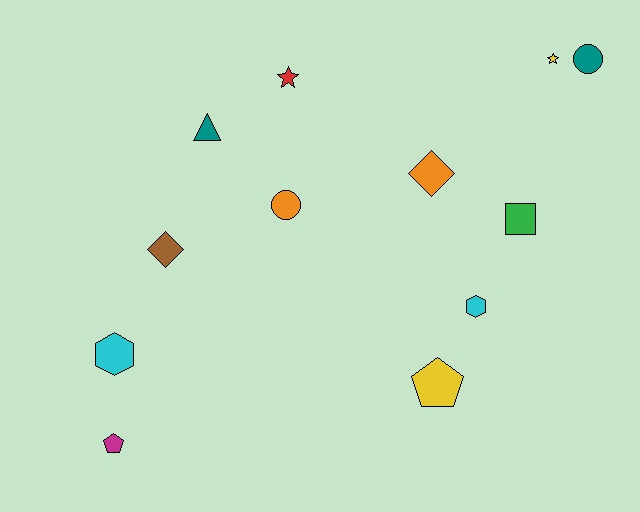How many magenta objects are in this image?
There is 1 magenta object.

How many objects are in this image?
There are 12 objects.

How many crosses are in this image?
There are no crosses.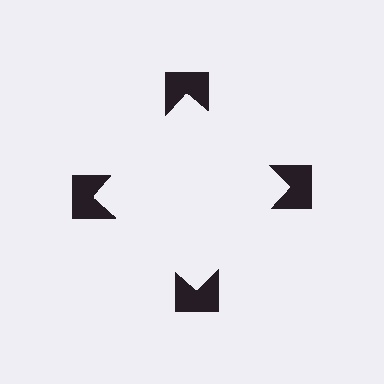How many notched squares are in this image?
There are 4 — one at each vertex of the illusory square.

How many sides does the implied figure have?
4 sides.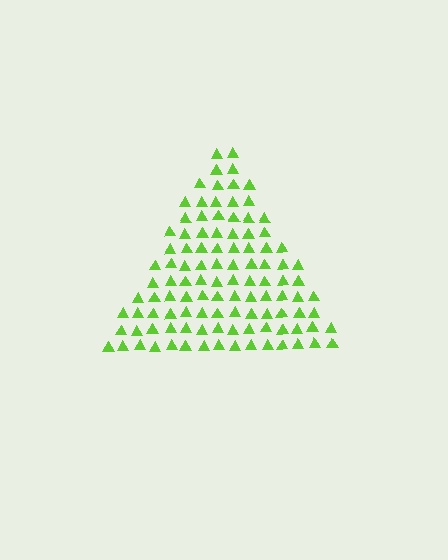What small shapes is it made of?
It is made of small triangles.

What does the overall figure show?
The overall figure shows a triangle.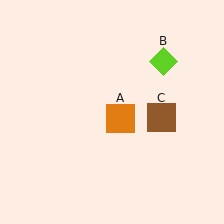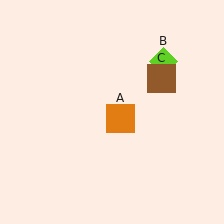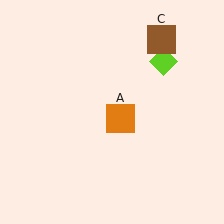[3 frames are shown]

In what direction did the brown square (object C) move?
The brown square (object C) moved up.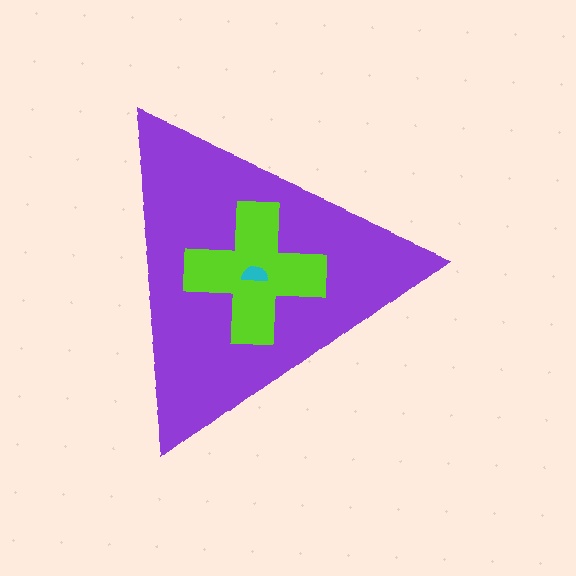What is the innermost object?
The cyan semicircle.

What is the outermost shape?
The purple triangle.